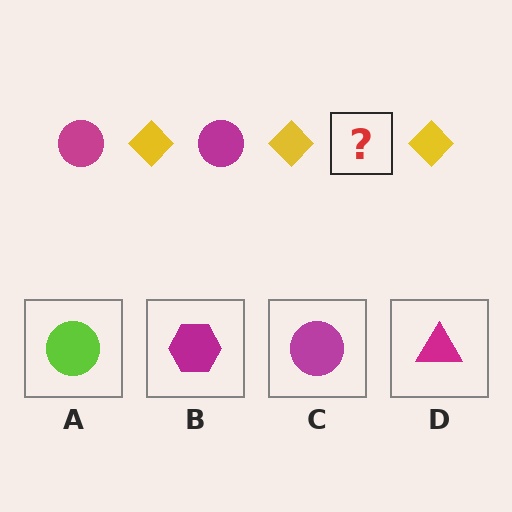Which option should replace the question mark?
Option C.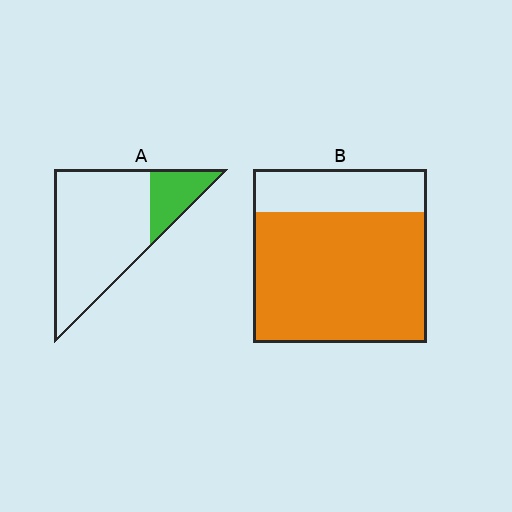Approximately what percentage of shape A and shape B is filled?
A is approximately 20% and B is approximately 75%.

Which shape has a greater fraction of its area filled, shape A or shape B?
Shape B.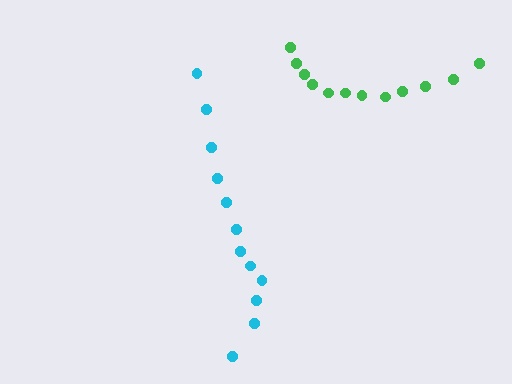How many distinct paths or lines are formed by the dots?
There are 2 distinct paths.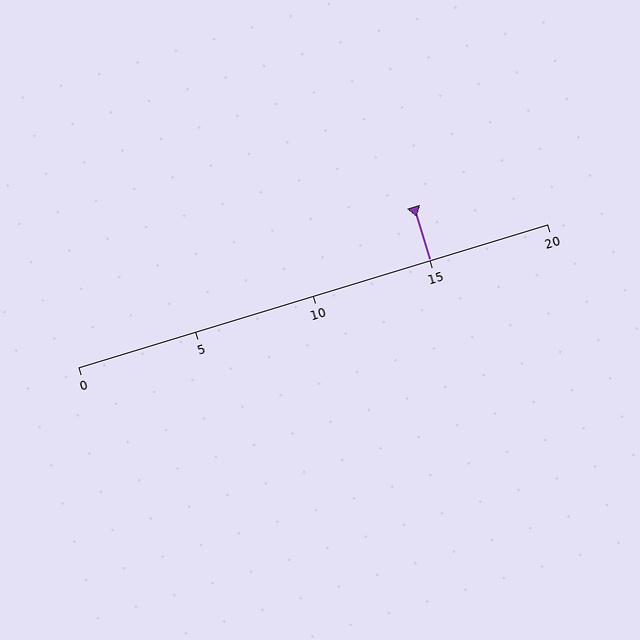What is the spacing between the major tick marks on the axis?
The major ticks are spaced 5 apart.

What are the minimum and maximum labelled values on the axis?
The axis runs from 0 to 20.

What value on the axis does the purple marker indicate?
The marker indicates approximately 15.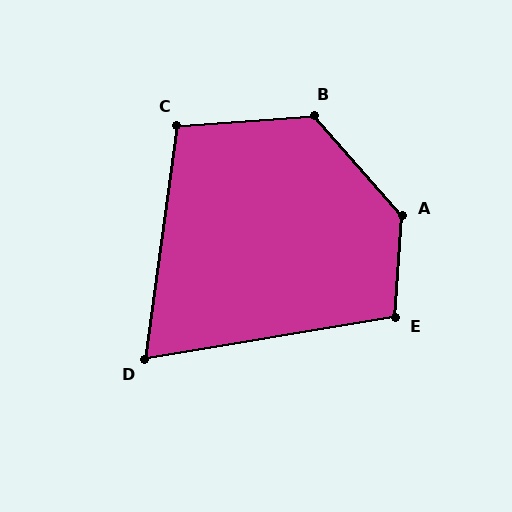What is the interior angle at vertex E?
Approximately 104 degrees (obtuse).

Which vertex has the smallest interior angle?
D, at approximately 73 degrees.